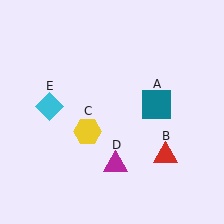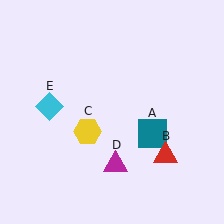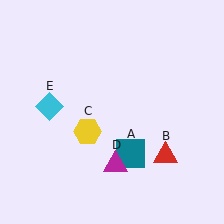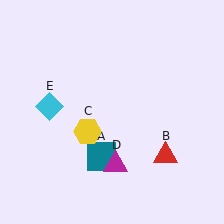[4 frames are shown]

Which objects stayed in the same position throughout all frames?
Red triangle (object B) and yellow hexagon (object C) and magenta triangle (object D) and cyan diamond (object E) remained stationary.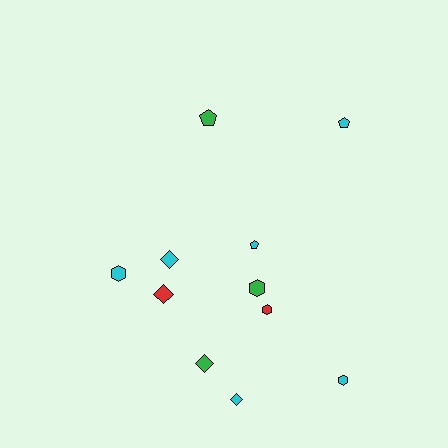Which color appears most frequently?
Cyan, with 6 objects.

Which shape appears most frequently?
Diamond, with 4 objects.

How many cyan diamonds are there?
There are 2 cyan diamonds.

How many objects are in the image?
There are 11 objects.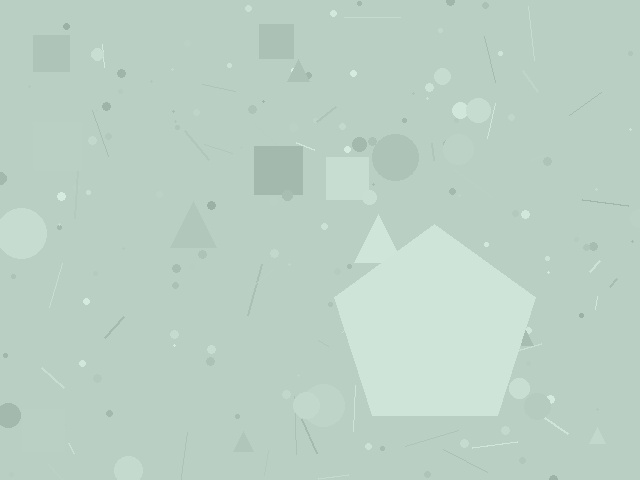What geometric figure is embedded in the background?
A pentagon is embedded in the background.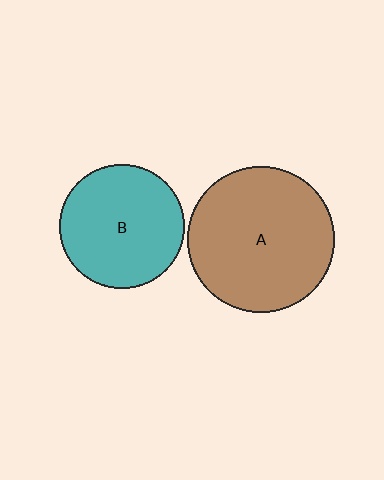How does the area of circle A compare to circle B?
Approximately 1.4 times.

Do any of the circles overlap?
No, none of the circles overlap.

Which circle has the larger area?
Circle A (brown).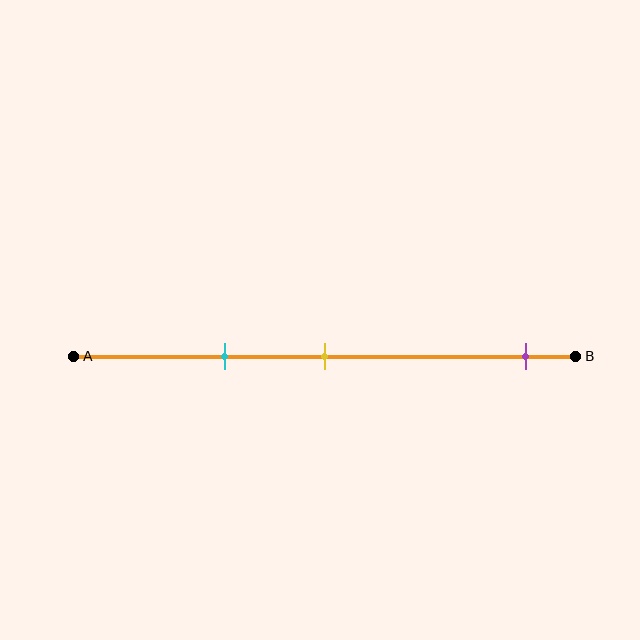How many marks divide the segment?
There are 3 marks dividing the segment.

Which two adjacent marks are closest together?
The cyan and yellow marks are the closest adjacent pair.